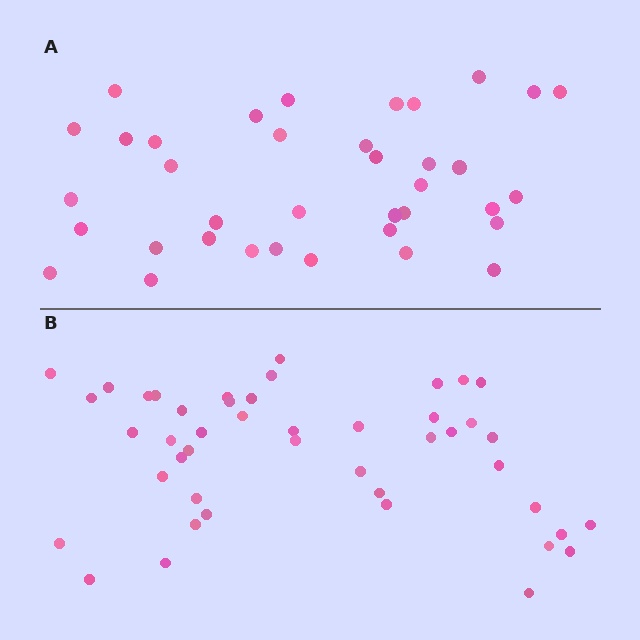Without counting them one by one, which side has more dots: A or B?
Region B (the bottom region) has more dots.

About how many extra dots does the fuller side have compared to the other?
Region B has roughly 8 or so more dots than region A.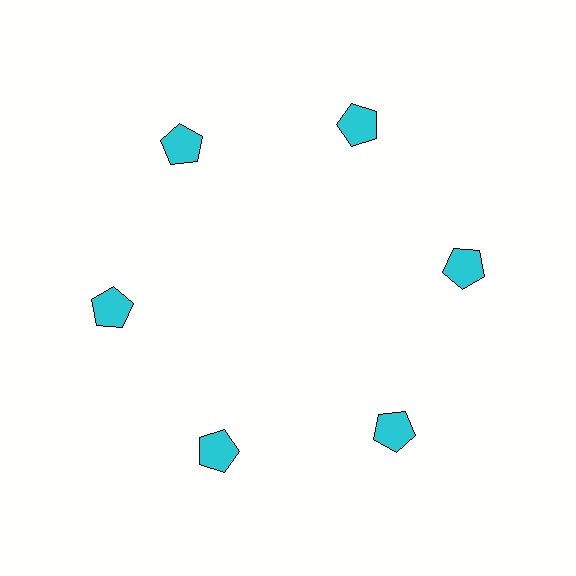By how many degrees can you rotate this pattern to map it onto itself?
The pattern maps onto itself every 60 degrees of rotation.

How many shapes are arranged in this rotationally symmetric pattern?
There are 6 shapes, arranged in 6 groups of 1.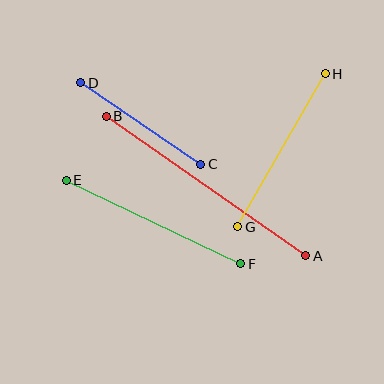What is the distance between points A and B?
The distance is approximately 243 pixels.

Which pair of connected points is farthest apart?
Points A and B are farthest apart.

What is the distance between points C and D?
The distance is approximately 145 pixels.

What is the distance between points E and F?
The distance is approximately 193 pixels.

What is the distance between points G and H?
The distance is approximately 176 pixels.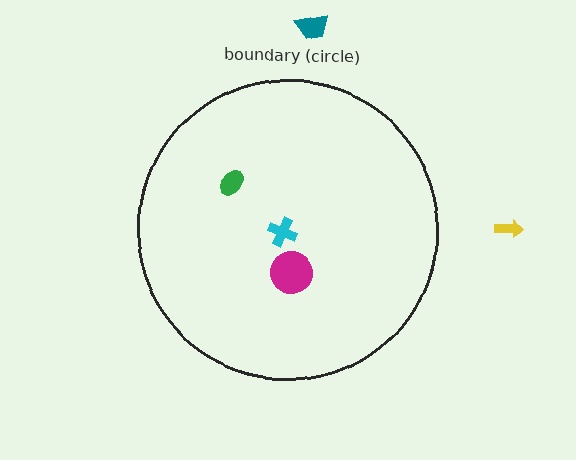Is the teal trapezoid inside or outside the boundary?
Outside.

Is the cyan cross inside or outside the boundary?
Inside.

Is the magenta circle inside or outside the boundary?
Inside.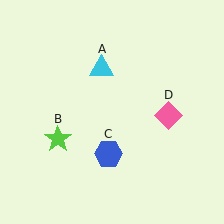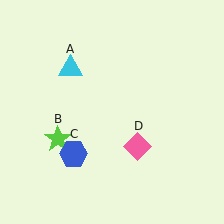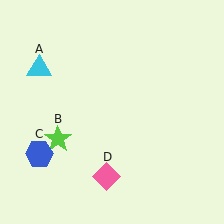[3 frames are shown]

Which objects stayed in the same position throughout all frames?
Lime star (object B) remained stationary.